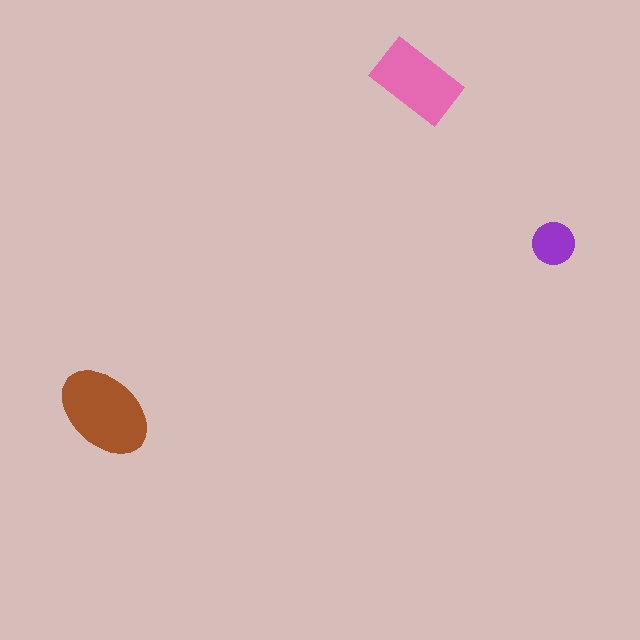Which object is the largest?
The brown ellipse.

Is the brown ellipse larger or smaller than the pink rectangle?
Larger.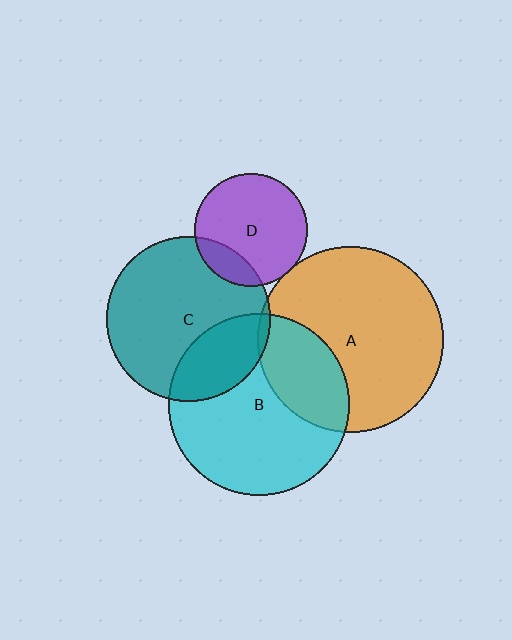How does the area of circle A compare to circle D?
Approximately 2.7 times.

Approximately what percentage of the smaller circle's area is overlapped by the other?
Approximately 25%.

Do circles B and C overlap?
Yes.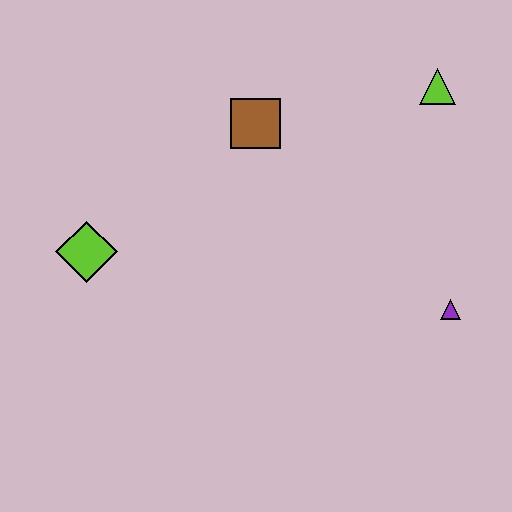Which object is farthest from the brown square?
The purple triangle is farthest from the brown square.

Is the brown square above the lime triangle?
No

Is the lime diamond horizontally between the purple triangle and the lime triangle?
No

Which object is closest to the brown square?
The lime triangle is closest to the brown square.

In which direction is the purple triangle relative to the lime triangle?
The purple triangle is below the lime triangle.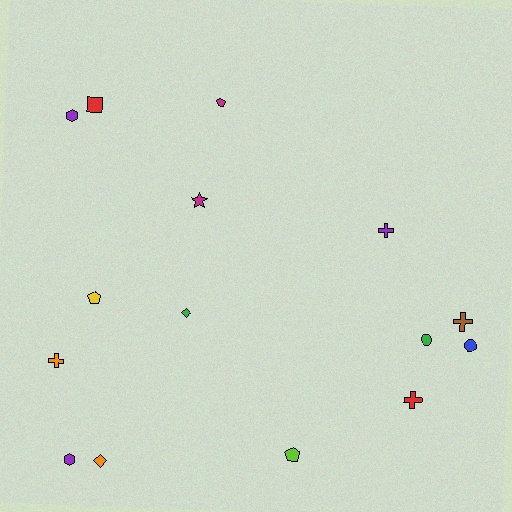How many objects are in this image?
There are 15 objects.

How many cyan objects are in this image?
There are no cyan objects.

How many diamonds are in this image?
There are 2 diamonds.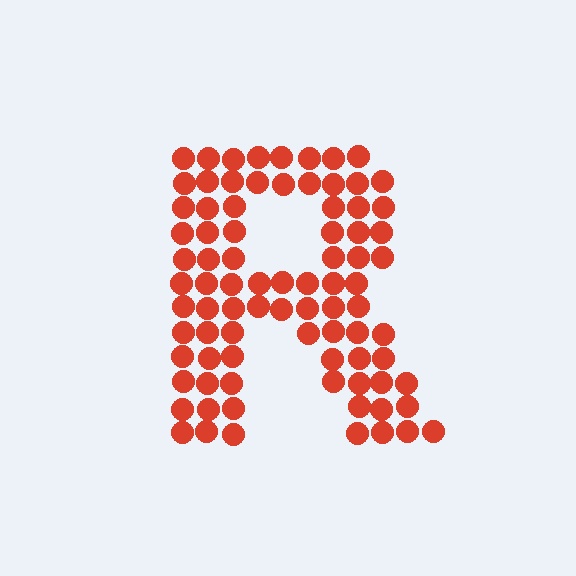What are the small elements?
The small elements are circles.